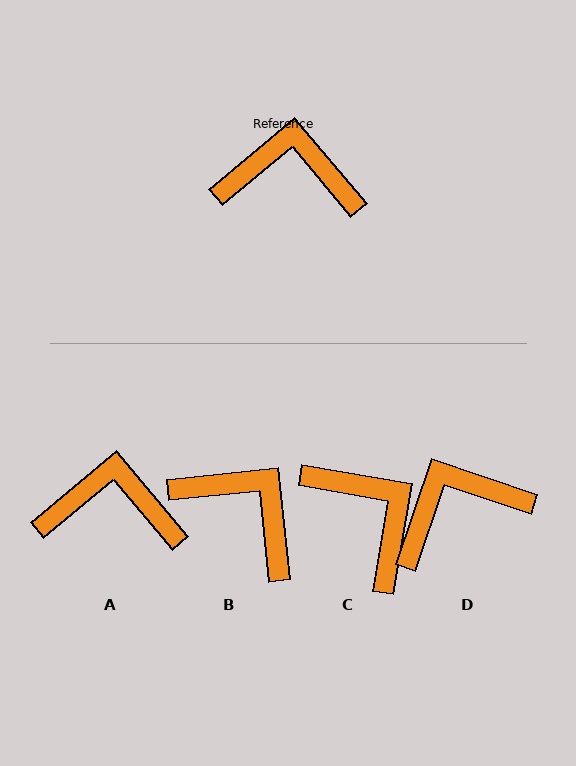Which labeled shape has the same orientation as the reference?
A.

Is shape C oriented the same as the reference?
No, it is off by about 50 degrees.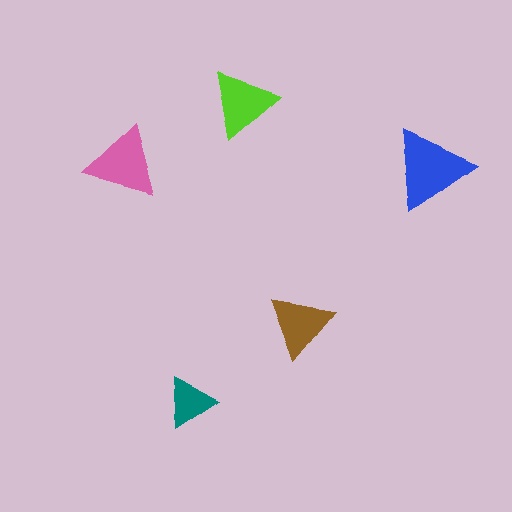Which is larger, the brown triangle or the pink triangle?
The pink one.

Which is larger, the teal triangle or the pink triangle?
The pink one.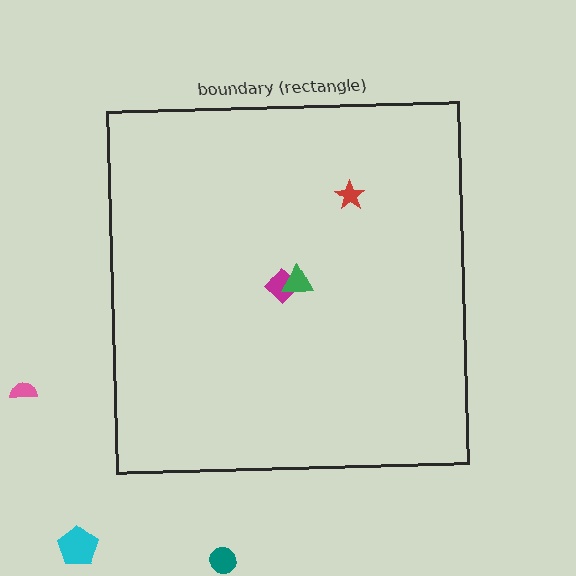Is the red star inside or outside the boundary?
Inside.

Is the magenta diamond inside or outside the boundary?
Inside.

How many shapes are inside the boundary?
3 inside, 3 outside.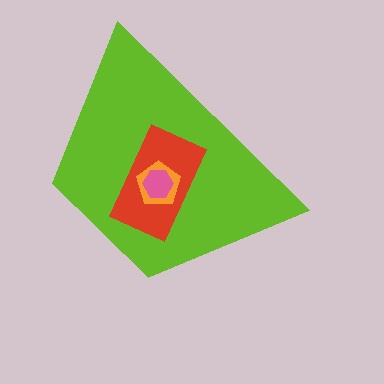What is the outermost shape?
The lime trapezoid.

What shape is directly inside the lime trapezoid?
The red rectangle.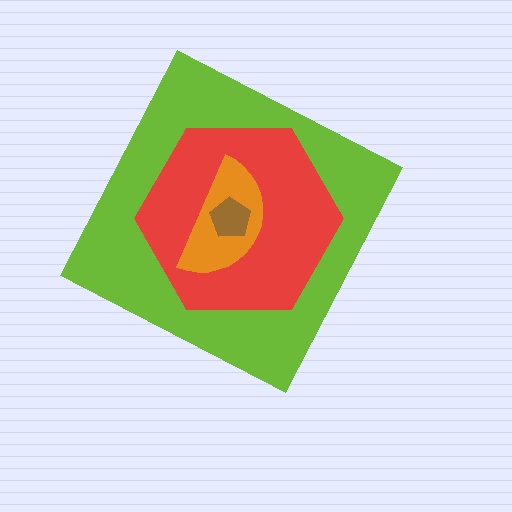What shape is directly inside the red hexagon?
The orange semicircle.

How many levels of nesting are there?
4.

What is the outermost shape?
The lime diamond.